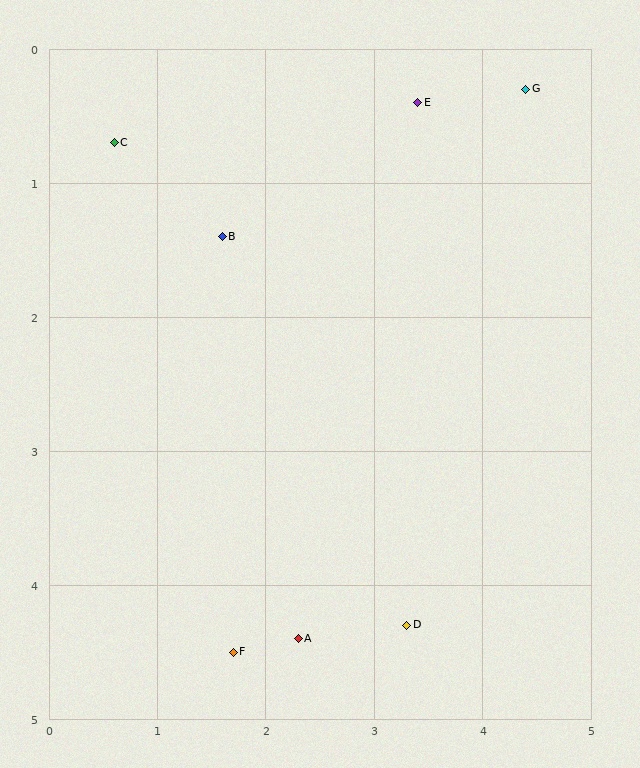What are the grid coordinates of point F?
Point F is at approximately (1.7, 4.5).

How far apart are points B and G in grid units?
Points B and G are about 3.0 grid units apart.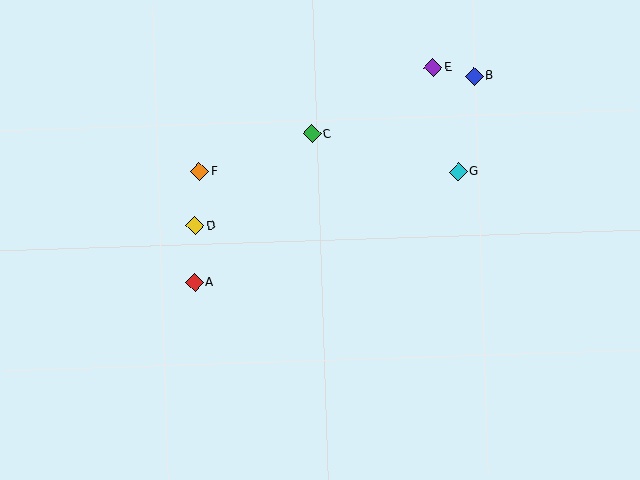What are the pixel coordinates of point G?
Point G is at (458, 172).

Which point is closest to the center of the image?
Point C at (312, 134) is closest to the center.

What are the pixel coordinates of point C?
Point C is at (312, 134).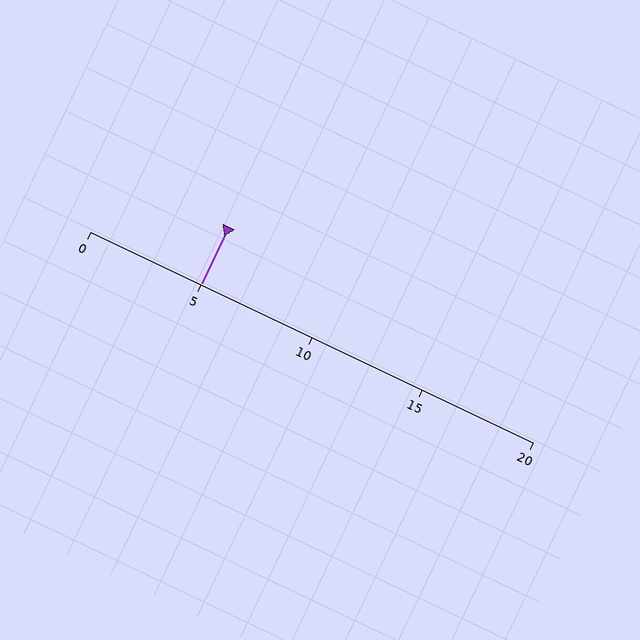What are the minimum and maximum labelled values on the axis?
The axis runs from 0 to 20.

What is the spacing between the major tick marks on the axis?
The major ticks are spaced 5 apart.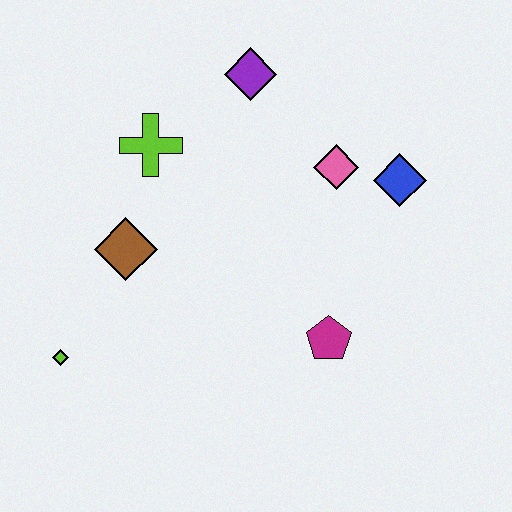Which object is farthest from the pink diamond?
The lime diamond is farthest from the pink diamond.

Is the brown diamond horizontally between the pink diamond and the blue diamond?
No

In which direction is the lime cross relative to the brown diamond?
The lime cross is above the brown diamond.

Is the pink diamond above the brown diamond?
Yes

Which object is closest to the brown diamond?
The lime cross is closest to the brown diamond.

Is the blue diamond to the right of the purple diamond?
Yes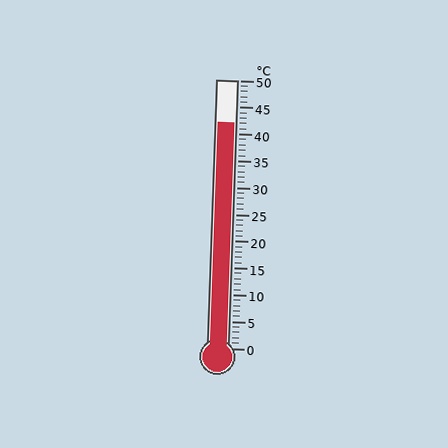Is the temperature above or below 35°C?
The temperature is above 35°C.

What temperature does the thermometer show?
The thermometer shows approximately 42°C.